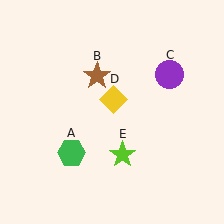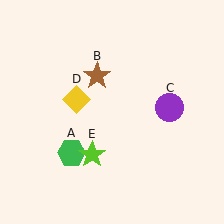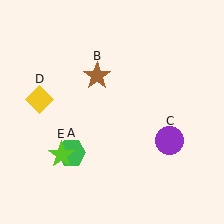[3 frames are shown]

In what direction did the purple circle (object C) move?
The purple circle (object C) moved down.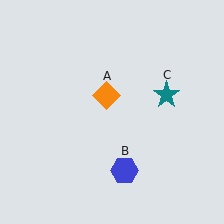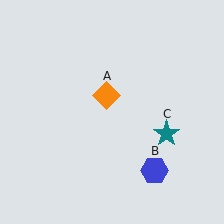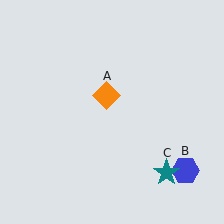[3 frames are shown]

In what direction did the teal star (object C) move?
The teal star (object C) moved down.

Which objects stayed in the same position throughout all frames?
Orange diamond (object A) remained stationary.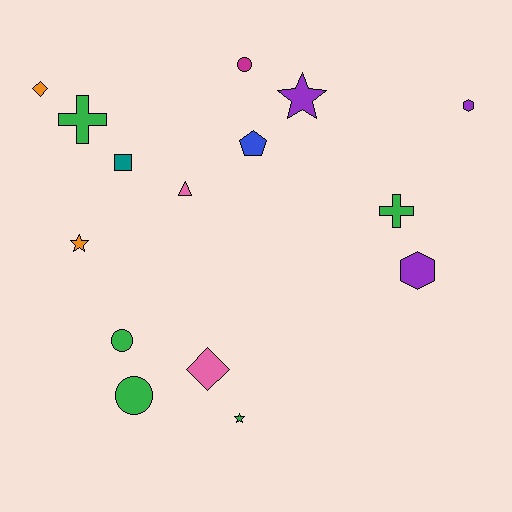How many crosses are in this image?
There are 2 crosses.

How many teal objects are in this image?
There is 1 teal object.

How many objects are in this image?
There are 15 objects.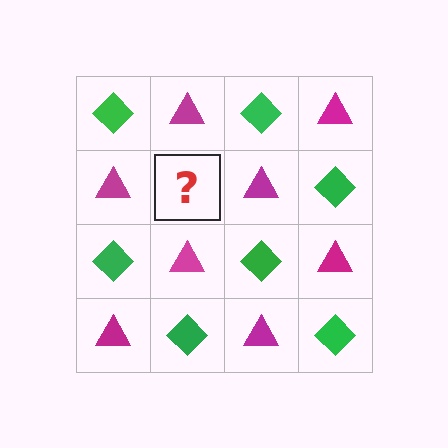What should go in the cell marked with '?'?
The missing cell should contain a green diamond.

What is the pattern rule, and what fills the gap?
The rule is that it alternates green diamond and magenta triangle in a checkerboard pattern. The gap should be filled with a green diamond.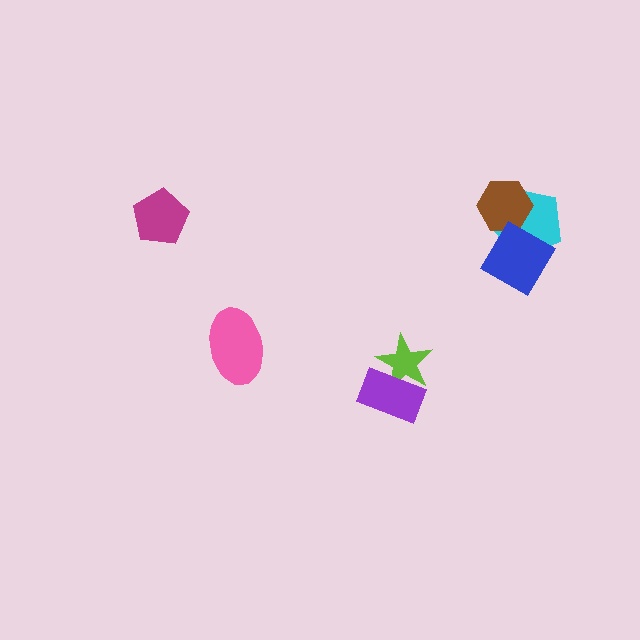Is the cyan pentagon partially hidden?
Yes, it is partially covered by another shape.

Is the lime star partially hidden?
Yes, it is partially covered by another shape.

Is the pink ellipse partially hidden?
No, no other shape covers it.